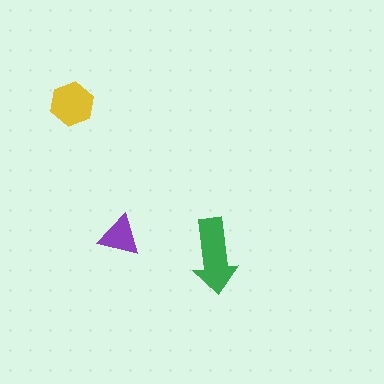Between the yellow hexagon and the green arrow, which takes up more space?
The green arrow.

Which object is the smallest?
The purple triangle.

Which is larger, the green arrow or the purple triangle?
The green arrow.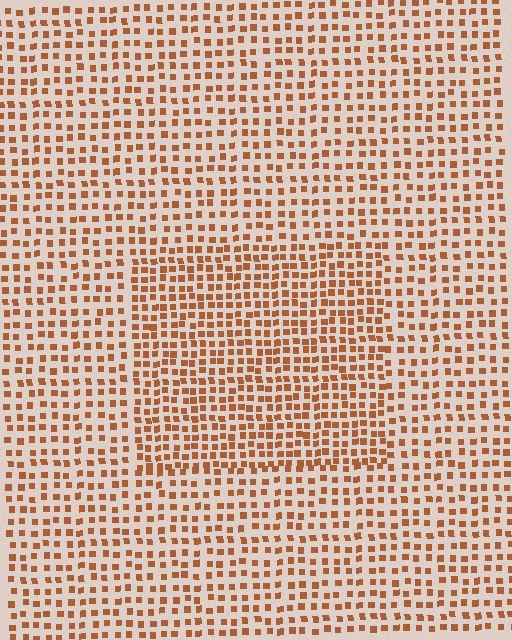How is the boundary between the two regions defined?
The boundary is defined by a change in element density (approximately 1.5x ratio). All elements are the same color, size, and shape.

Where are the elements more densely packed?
The elements are more densely packed inside the rectangle boundary.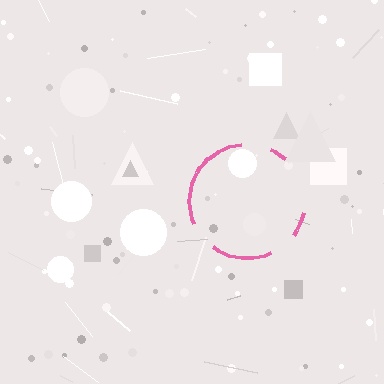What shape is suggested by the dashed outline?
The dashed outline suggests a circle.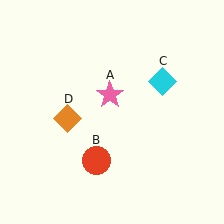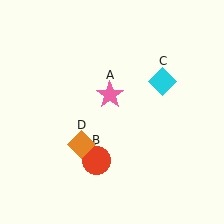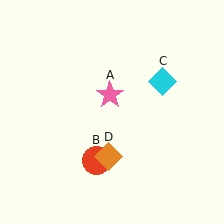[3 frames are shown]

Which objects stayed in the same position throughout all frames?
Pink star (object A) and red circle (object B) and cyan diamond (object C) remained stationary.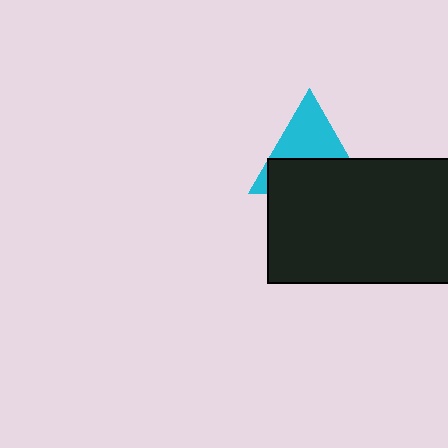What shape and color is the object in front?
The object in front is a black rectangle.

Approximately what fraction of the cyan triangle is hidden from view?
Roughly 51% of the cyan triangle is hidden behind the black rectangle.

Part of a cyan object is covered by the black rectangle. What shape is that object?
It is a triangle.